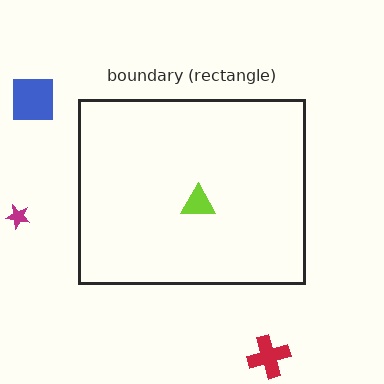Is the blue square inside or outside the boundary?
Outside.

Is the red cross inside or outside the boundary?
Outside.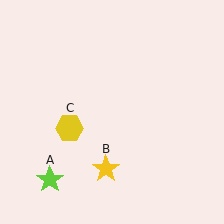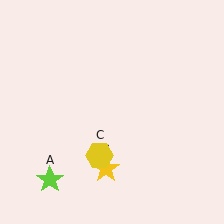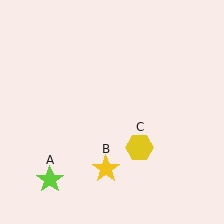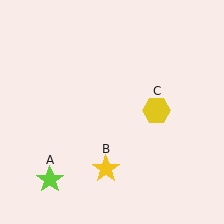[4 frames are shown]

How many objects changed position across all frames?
1 object changed position: yellow hexagon (object C).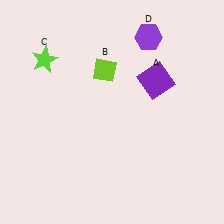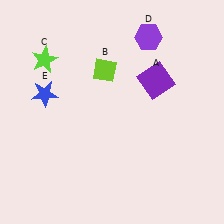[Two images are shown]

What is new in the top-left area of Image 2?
A blue star (E) was added in the top-left area of Image 2.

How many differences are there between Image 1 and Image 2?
There is 1 difference between the two images.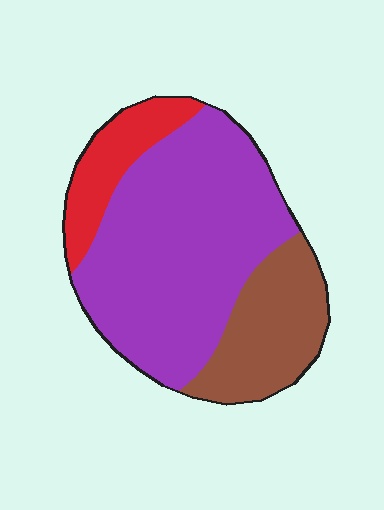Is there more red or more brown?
Brown.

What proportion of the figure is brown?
Brown covers roughly 25% of the figure.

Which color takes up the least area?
Red, at roughly 15%.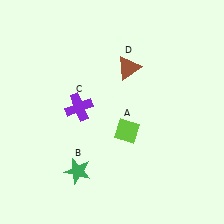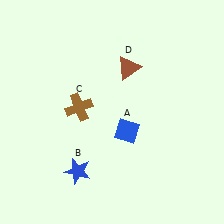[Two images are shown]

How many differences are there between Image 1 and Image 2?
There are 3 differences between the two images.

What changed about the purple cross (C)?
In Image 1, C is purple. In Image 2, it changed to brown.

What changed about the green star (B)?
In Image 1, B is green. In Image 2, it changed to blue.